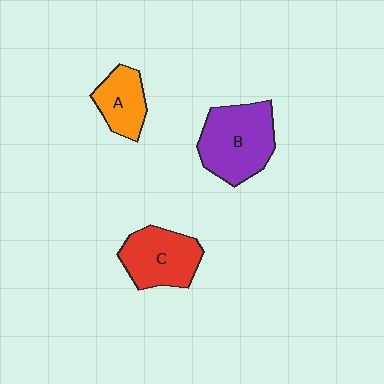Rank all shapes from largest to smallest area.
From largest to smallest: B (purple), C (red), A (orange).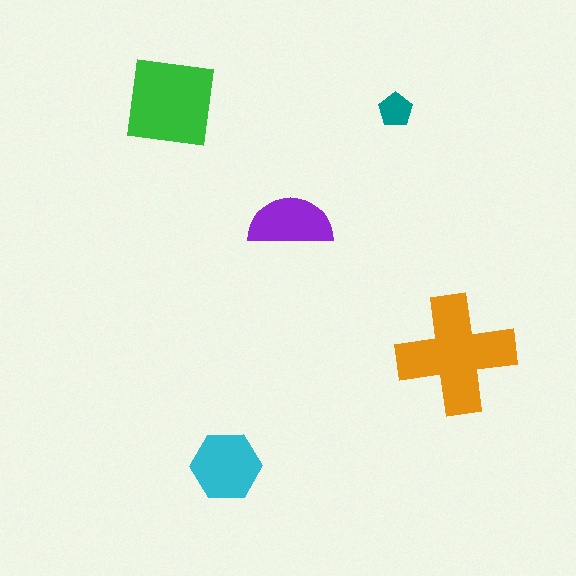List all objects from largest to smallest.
The orange cross, the green square, the cyan hexagon, the purple semicircle, the teal pentagon.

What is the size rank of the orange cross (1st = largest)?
1st.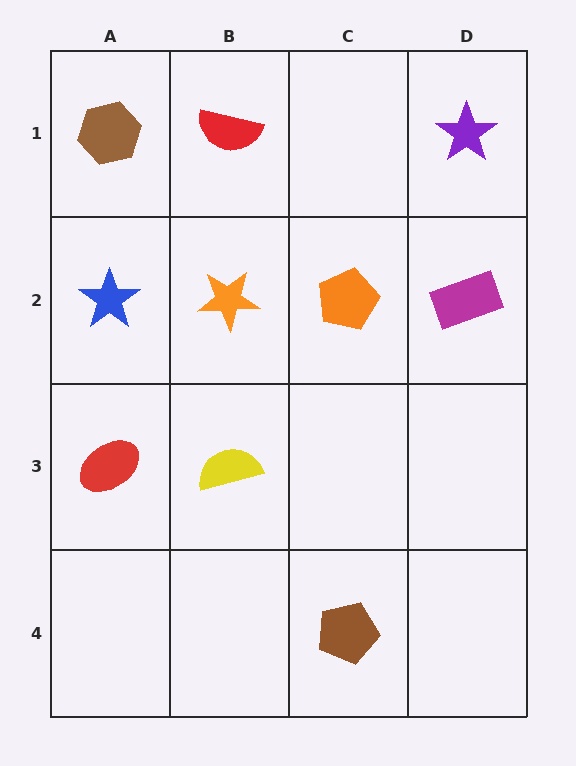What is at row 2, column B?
An orange star.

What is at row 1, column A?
A brown hexagon.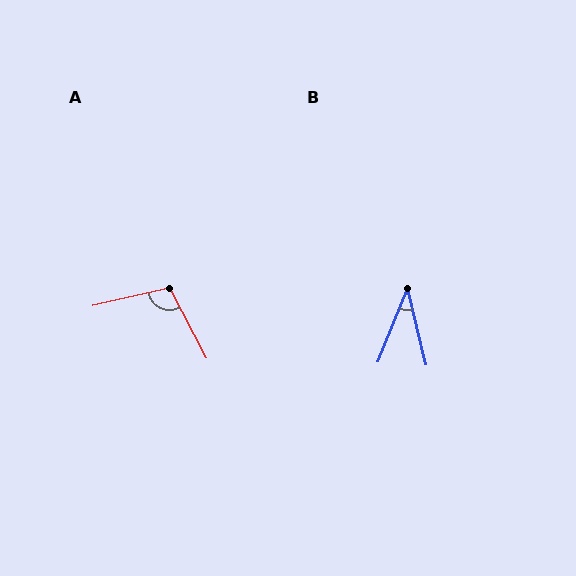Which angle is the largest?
A, at approximately 105 degrees.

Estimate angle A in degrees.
Approximately 105 degrees.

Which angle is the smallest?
B, at approximately 35 degrees.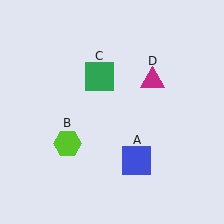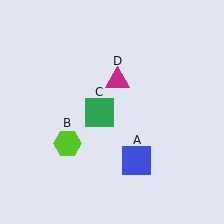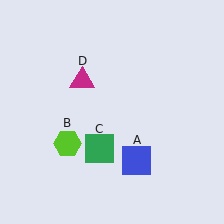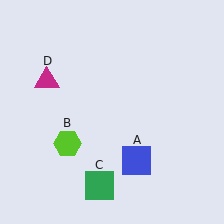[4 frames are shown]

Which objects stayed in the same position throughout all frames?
Blue square (object A) and lime hexagon (object B) remained stationary.